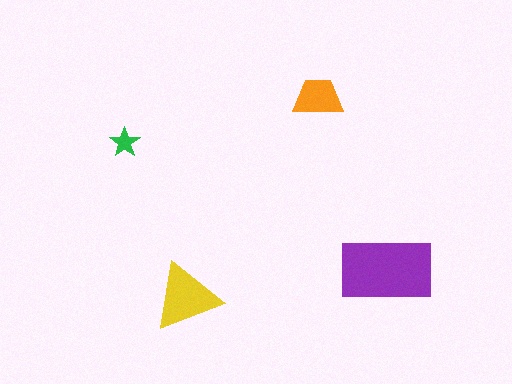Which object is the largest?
The purple rectangle.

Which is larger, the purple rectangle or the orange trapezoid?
The purple rectangle.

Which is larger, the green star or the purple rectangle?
The purple rectangle.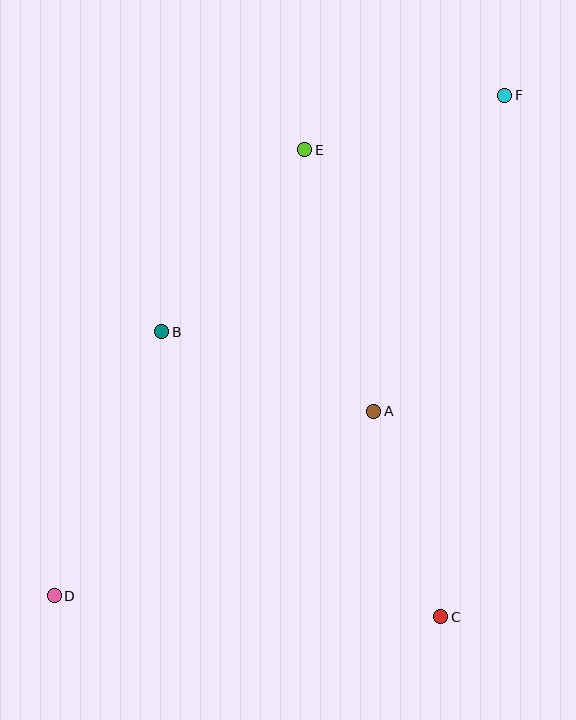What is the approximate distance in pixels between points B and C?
The distance between B and C is approximately 399 pixels.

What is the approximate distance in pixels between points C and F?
The distance between C and F is approximately 526 pixels.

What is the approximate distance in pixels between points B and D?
The distance between B and D is approximately 285 pixels.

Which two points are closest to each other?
Points E and F are closest to each other.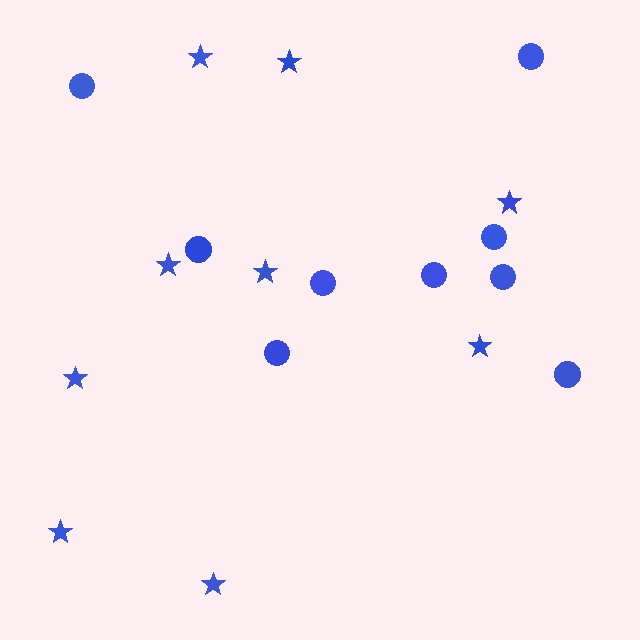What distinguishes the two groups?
There are 2 groups: one group of circles (9) and one group of stars (9).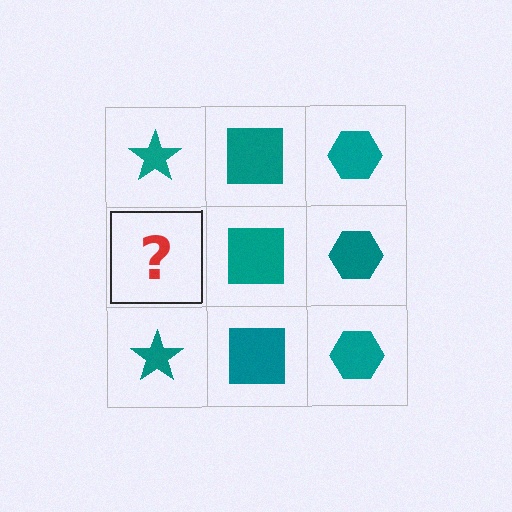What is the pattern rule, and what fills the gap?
The rule is that each column has a consistent shape. The gap should be filled with a teal star.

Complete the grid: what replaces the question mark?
The question mark should be replaced with a teal star.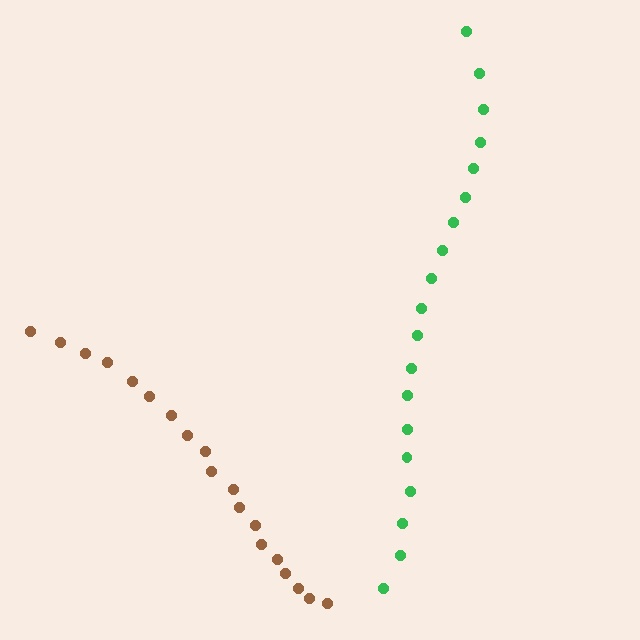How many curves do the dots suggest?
There are 2 distinct paths.